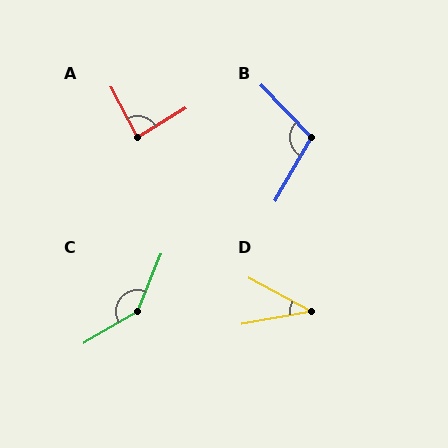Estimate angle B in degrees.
Approximately 106 degrees.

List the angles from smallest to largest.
D (38°), A (87°), B (106°), C (143°).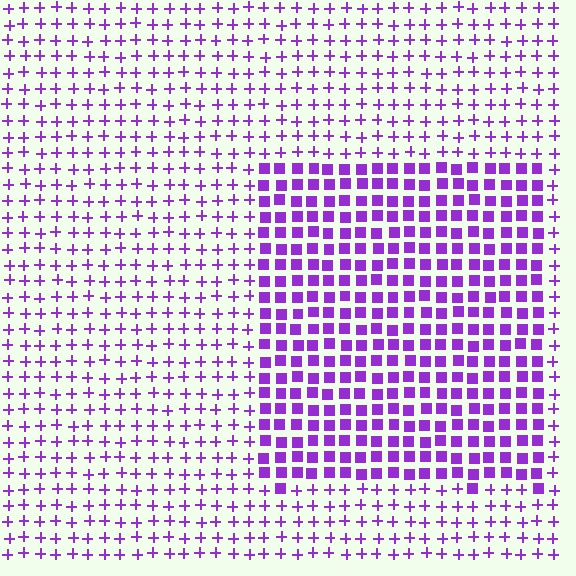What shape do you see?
I see a rectangle.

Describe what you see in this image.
The image is filled with small purple elements arranged in a uniform grid. A rectangle-shaped region contains squares, while the surrounding area contains plus signs. The boundary is defined purely by the change in element shape.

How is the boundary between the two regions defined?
The boundary is defined by a change in element shape: squares inside vs. plus signs outside. All elements share the same color and spacing.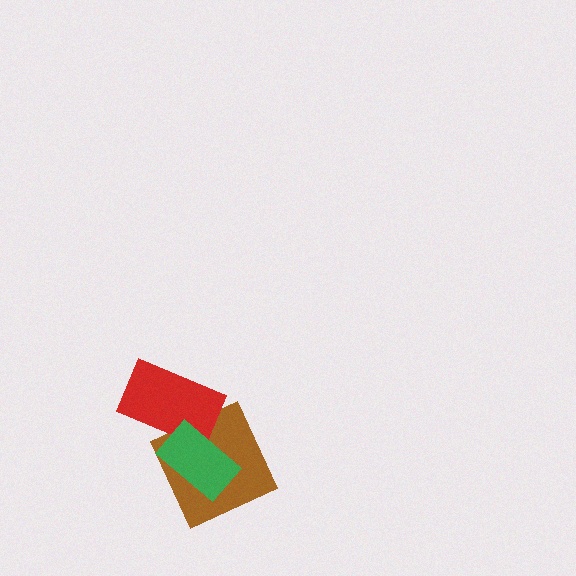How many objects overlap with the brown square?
2 objects overlap with the brown square.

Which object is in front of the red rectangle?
The green rectangle is in front of the red rectangle.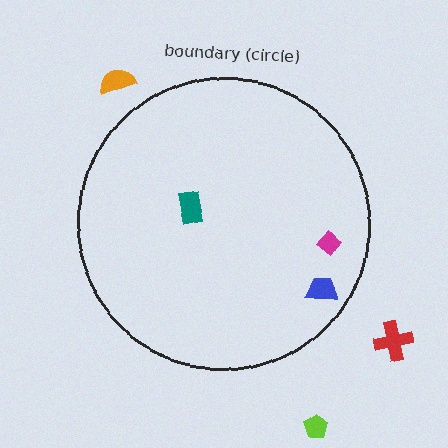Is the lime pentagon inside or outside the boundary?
Outside.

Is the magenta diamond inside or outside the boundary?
Inside.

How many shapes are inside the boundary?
3 inside, 3 outside.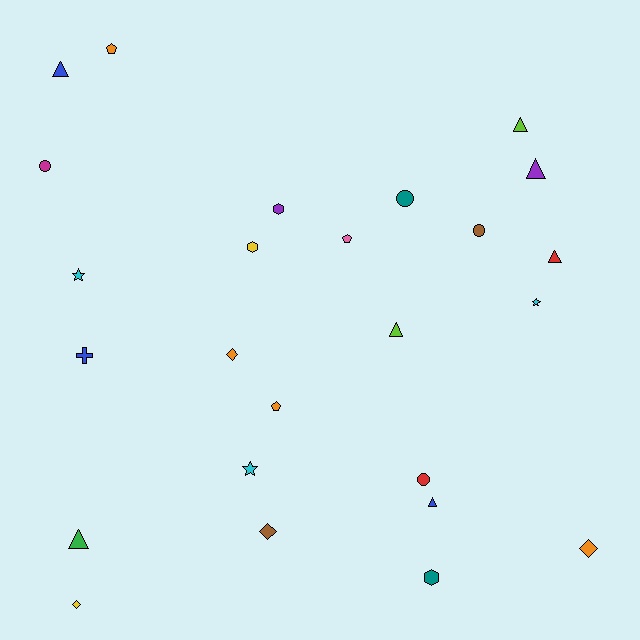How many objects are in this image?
There are 25 objects.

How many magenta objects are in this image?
There is 1 magenta object.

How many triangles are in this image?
There are 7 triangles.